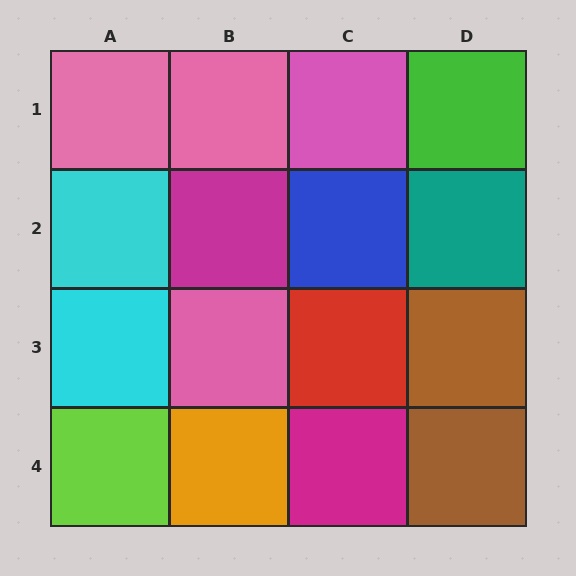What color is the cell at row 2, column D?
Teal.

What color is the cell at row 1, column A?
Pink.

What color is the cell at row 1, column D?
Green.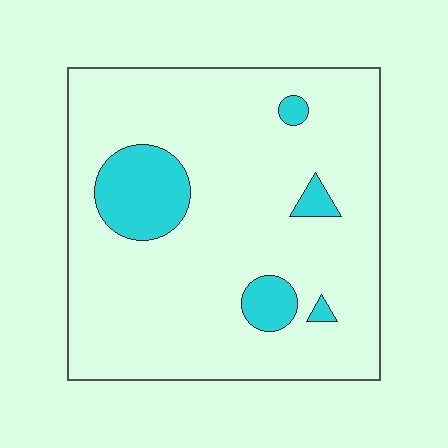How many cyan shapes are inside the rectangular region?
5.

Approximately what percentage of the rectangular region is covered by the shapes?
Approximately 15%.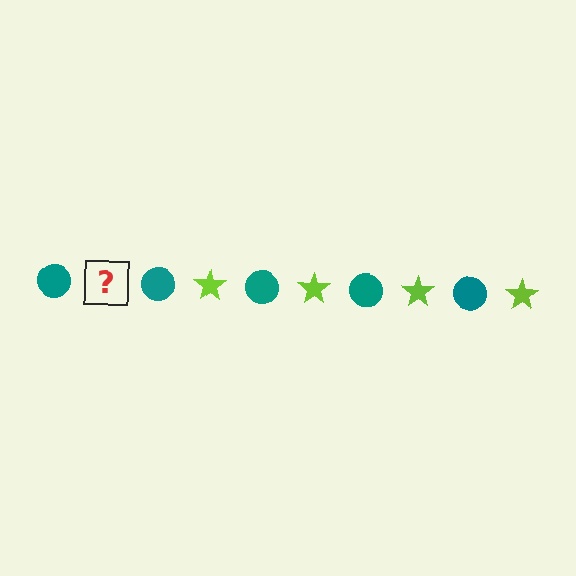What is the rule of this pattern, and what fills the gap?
The rule is that the pattern alternates between teal circle and lime star. The gap should be filled with a lime star.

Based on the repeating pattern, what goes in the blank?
The blank should be a lime star.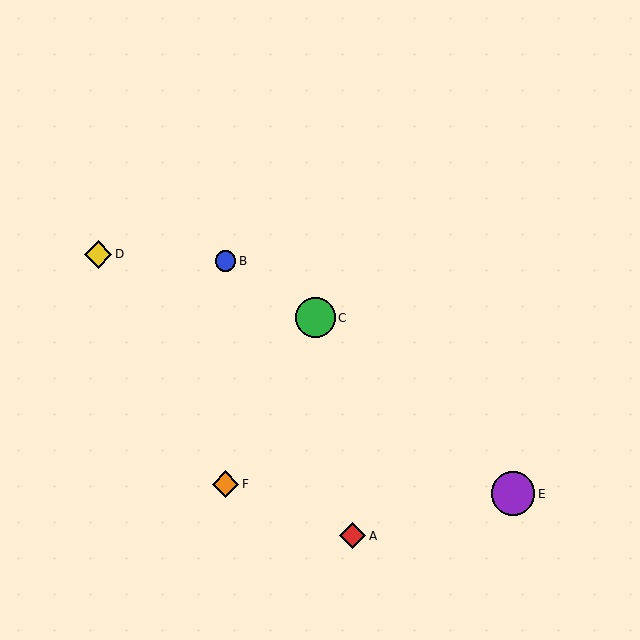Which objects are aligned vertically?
Objects B, F are aligned vertically.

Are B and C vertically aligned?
No, B is at x≈226 and C is at x≈316.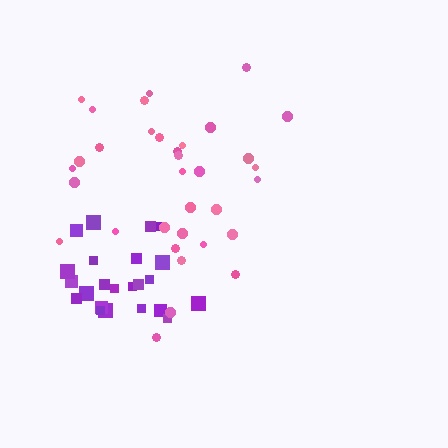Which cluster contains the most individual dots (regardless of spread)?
Pink (34).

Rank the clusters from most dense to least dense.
purple, pink.